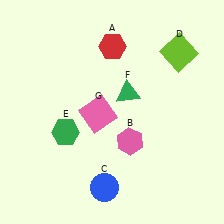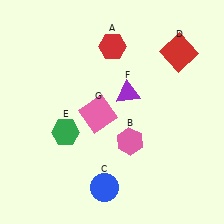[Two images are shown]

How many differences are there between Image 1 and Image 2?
There are 2 differences between the two images.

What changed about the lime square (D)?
In Image 1, D is lime. In Image 2, it changed to red.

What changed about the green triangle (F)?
In Image 1, F is green. In Image 2, it changed to purple.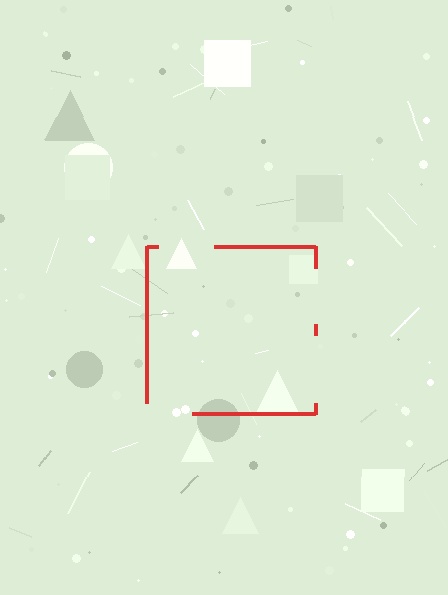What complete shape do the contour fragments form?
The contour fragments form a square.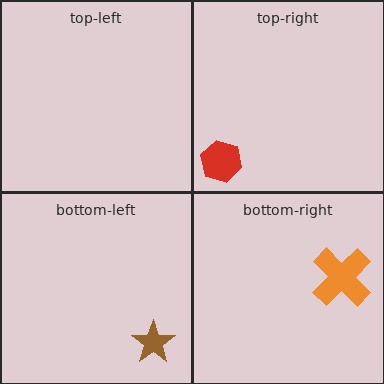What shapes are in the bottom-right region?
The orange cross.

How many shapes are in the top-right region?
1.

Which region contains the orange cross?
The bottom-right region.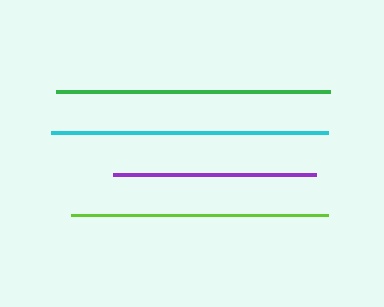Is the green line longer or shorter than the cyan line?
The cyan line is longer than the green line.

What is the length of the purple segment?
The purple segment is approximately 203 pixels long.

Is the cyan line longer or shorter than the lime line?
The cyan line is longer than the lime line.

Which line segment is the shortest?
The purple line is the shortest at approximately 203 pixels.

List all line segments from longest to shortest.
From longest to shortest: cyan, green, lime, purple.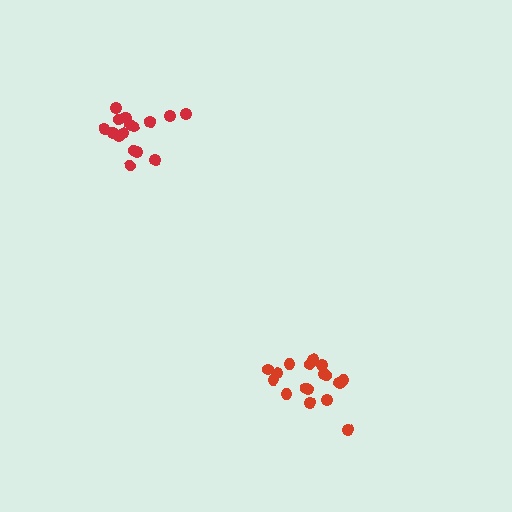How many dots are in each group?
Group 1: 17 dots, Group 2: 18 dots (35 total).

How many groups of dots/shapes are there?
There are 2 groups.